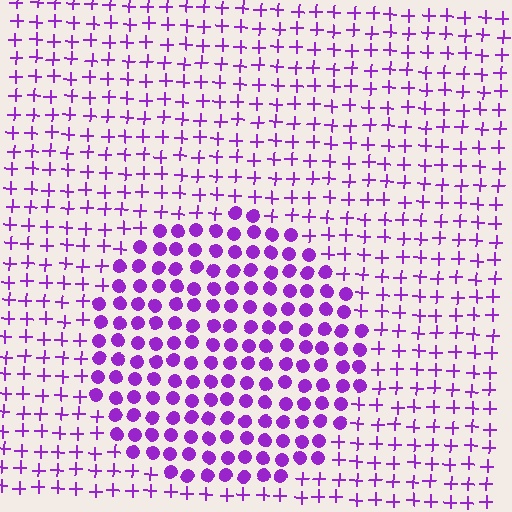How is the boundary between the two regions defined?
The boundary is defined by a change in element shape: circles inside vs. plus signs outside. All elements share the same color and spacing.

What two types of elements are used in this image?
The image uses circles inside the circle region and plus signs outside it.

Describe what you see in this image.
The image is filled with small purple elements arranged in a uniform grid. A circle-shaped region contains circles, while the surrounding area contains plus signs. The boundary is defined purely by the change in element shape.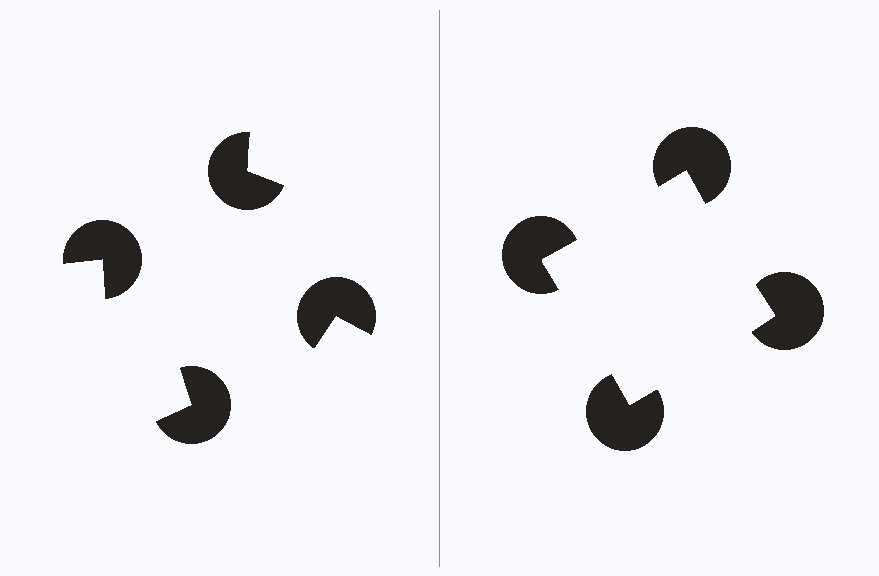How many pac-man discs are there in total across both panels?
8 — 4 on each side.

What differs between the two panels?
The pac-man discs are positioned identically on both sides; only the wedge orientations differ. On the right they align to a square; on the left they are misaligned.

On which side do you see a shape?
An illusory square appears on the right side. On the left side the wedge cuts are rotated, so no coherent shape forms.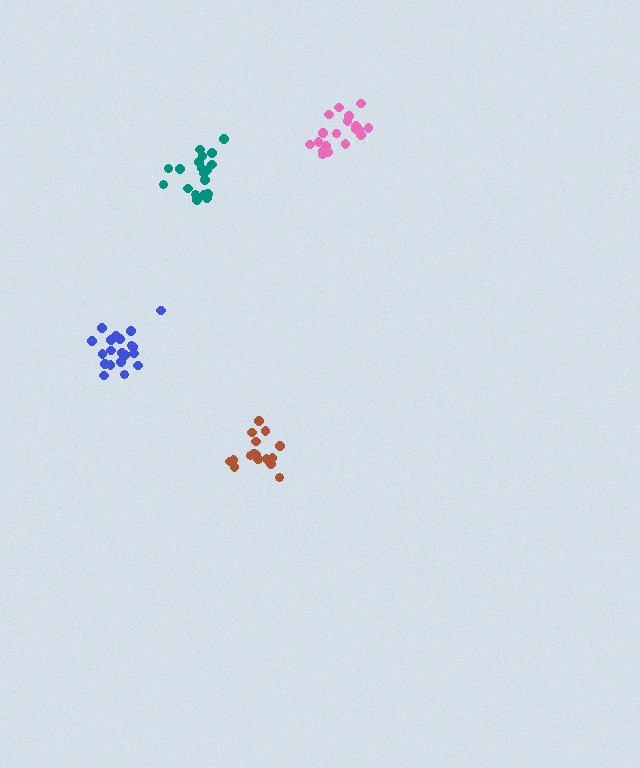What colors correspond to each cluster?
The clusters are colored: blue, teal, pink, brown.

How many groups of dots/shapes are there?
There are 4 groups.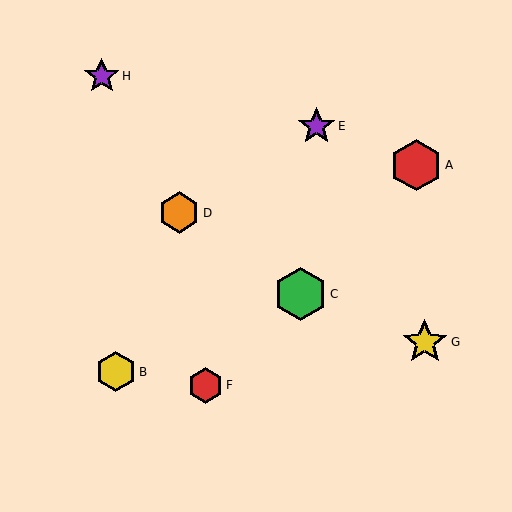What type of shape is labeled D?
Shape D is an orange hexagon.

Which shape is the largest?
The green hexagon (labeled C) is the largest.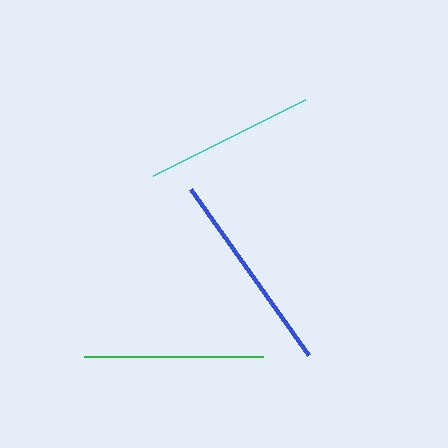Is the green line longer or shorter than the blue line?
The blue line is longer than the green line.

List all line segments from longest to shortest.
From longest to shortest: blue, green, cyan.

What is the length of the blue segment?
The blue segment is approximately 204 pixels long.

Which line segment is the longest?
The blue line is the longest at approximately 204 pixels.